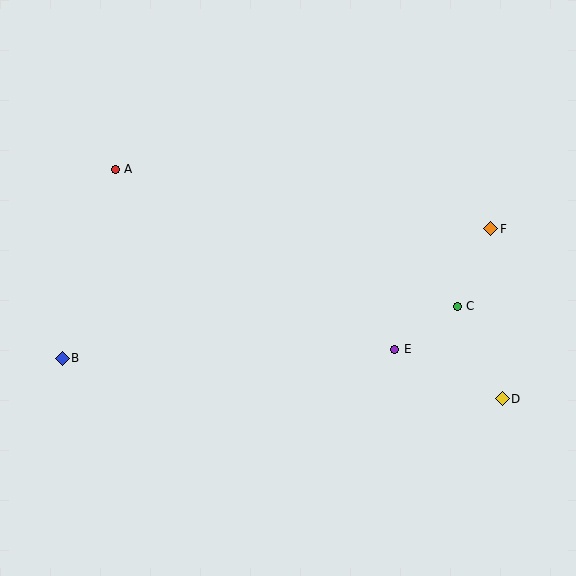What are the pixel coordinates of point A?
Point A is at (115, 169).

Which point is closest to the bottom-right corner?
Point D is closest to the bottom-right corner.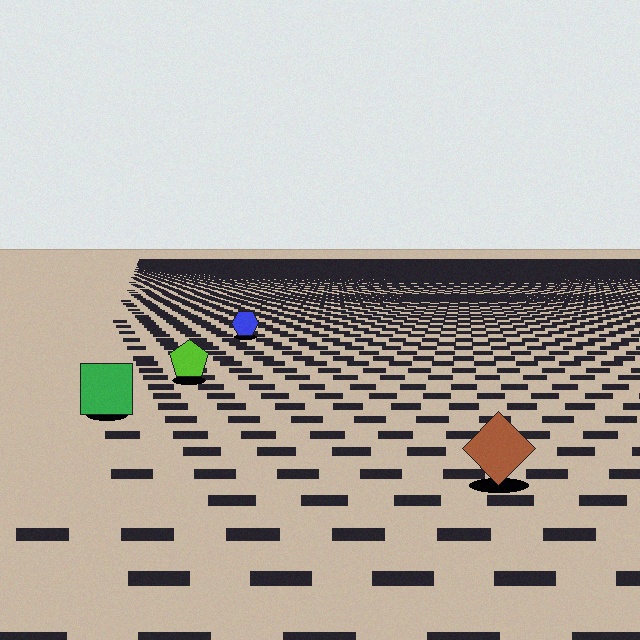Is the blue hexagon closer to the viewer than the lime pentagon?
No. The lime pentagon is closer — you can tell from the texture gradient: the ground texture is coarser near it.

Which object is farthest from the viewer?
The blue hexagon is farthest from the viewer. It appears smaller and the ground texture around it is denser.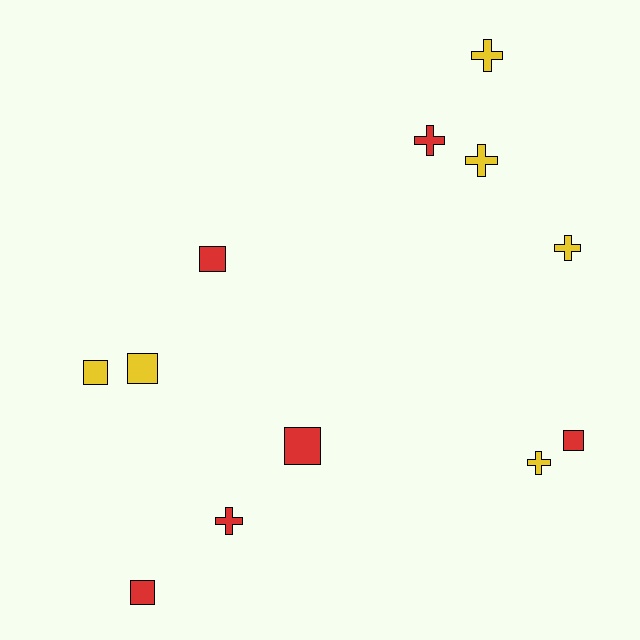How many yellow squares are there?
There are 2 yellow squares.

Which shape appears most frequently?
Square, with 6 objects.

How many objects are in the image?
There are 12 objects.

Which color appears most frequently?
Red, with 6 objects.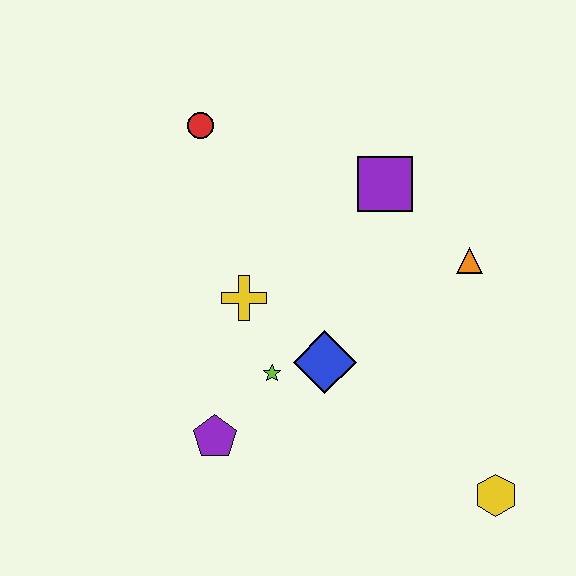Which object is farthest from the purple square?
The yellow hexagon is farthest from the purple square.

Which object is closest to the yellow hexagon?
The blue diamond is closest to the yellow hexagon.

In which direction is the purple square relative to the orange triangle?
The purple square is to the left of the orange triangle.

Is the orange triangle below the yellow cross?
No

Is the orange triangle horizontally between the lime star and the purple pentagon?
No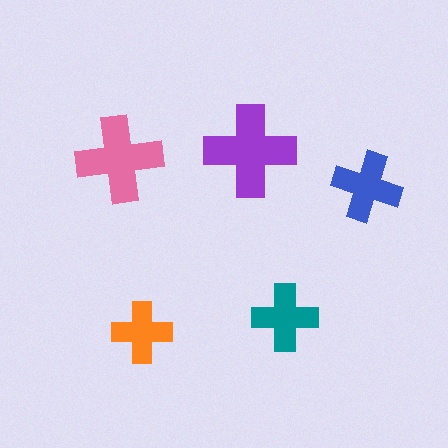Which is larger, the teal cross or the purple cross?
The purple one.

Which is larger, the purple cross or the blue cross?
The purple one.